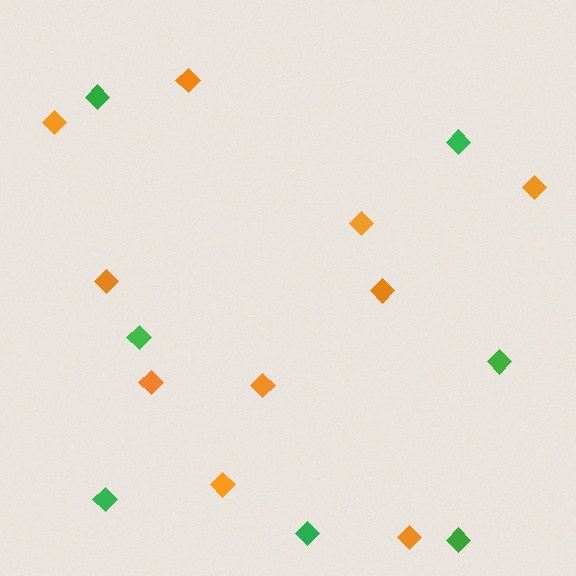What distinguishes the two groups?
There are 2 groups: one group of green diamonds (7) and one group of orange diamonds (10).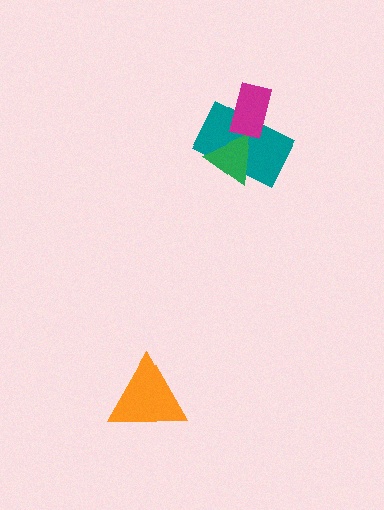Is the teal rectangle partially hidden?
Yes, it is partially covered by another shape.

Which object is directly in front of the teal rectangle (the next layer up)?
The green triangle is directly in front of the teal rectangle.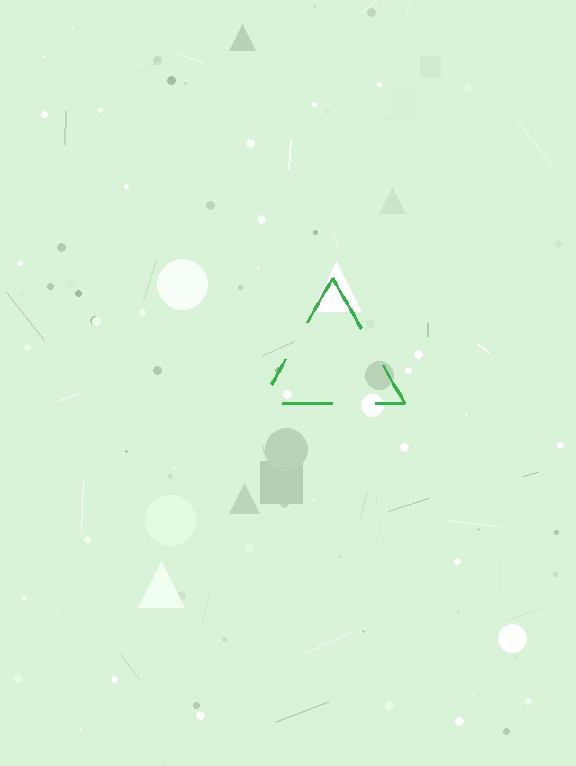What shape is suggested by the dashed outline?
The dashed outline suggests a triangle.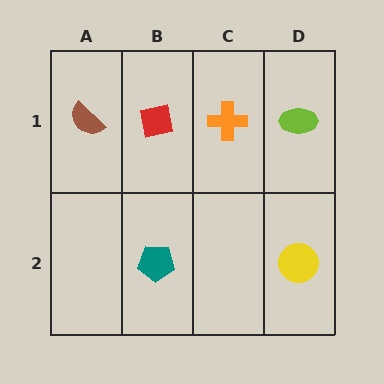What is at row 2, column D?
A yellow circle.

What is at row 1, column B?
A red square.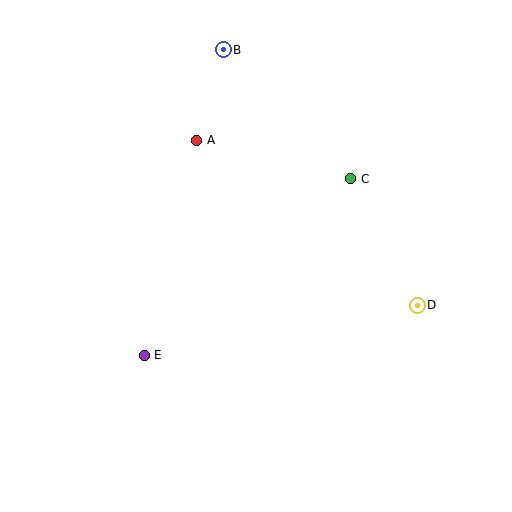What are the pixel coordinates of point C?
Point C is at (351, 179).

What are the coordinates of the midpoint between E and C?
The midpoint between E and C is at (247, 267).